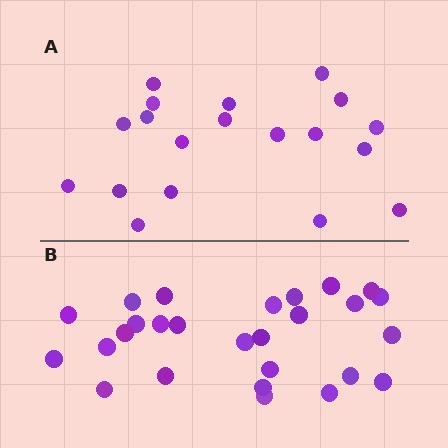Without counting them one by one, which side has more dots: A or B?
Region B (the bottom region) has more dots.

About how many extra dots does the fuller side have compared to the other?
Region B has roughly 8 or so more dots than region A.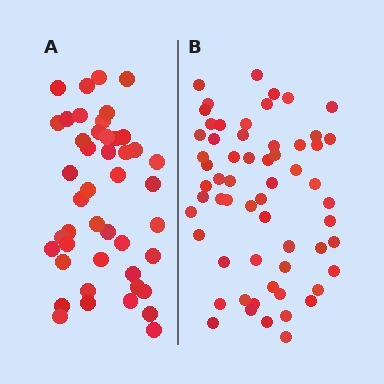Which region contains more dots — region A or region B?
Region B (the right region) has more dots.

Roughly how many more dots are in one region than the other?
Region B has approximately 15 more dots than region A.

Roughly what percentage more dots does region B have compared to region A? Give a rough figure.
About 35% more.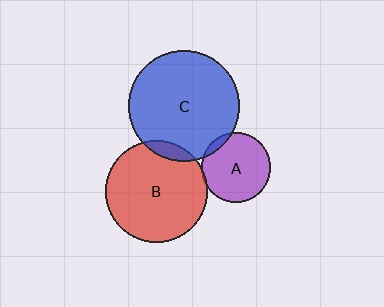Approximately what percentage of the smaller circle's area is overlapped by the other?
Approximately 10%.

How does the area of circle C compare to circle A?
Approximately 2.6 times.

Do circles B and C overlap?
Yes.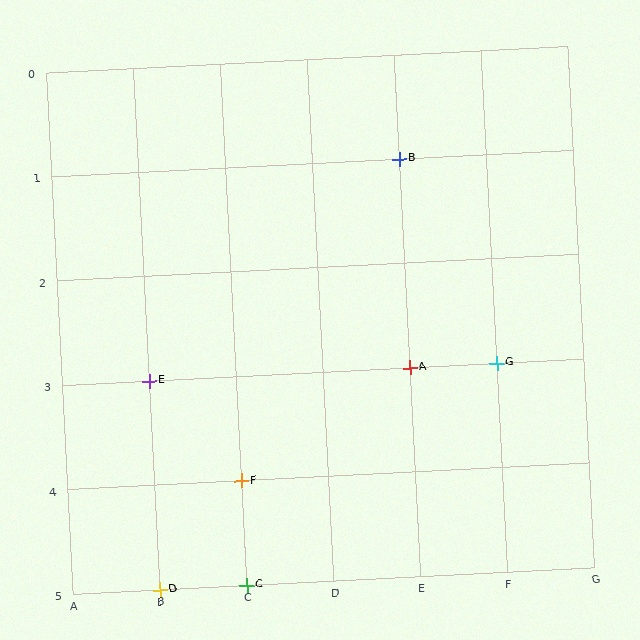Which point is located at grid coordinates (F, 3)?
Point G is at (F, 3).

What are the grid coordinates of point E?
Point E is at grid coordinates (B, 3).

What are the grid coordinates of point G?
Point G is at grid coordinates (F, 3).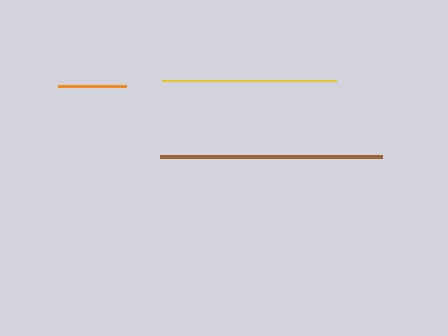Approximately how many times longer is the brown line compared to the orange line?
The brown line is approximately 3.3 times the length of the orange line.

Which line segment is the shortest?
The orange line is the shortest at approximately 68 pixels.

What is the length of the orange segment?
The orange segment is approximately 68 pixels long.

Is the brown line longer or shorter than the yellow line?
The brown line is longer than the yellow line.